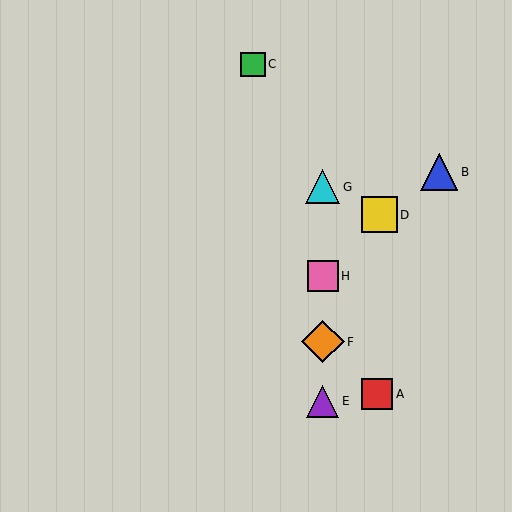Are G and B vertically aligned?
No, G is at x≈323 and B is at x≈439.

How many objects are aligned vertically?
4 objects (E, F, G, H) are aligned vertically.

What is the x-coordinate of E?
Object E is at x≈323.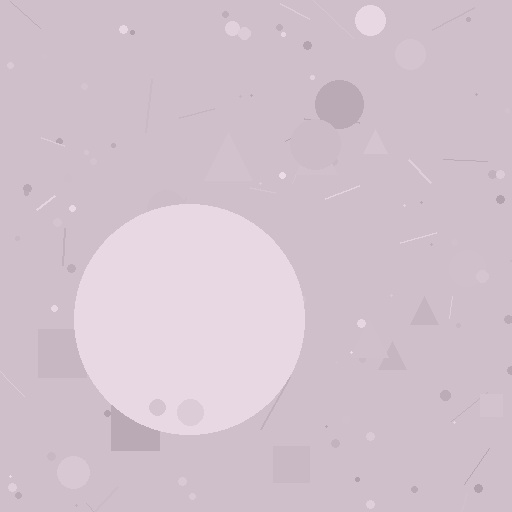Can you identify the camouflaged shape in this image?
The camouflaged shape is a circle.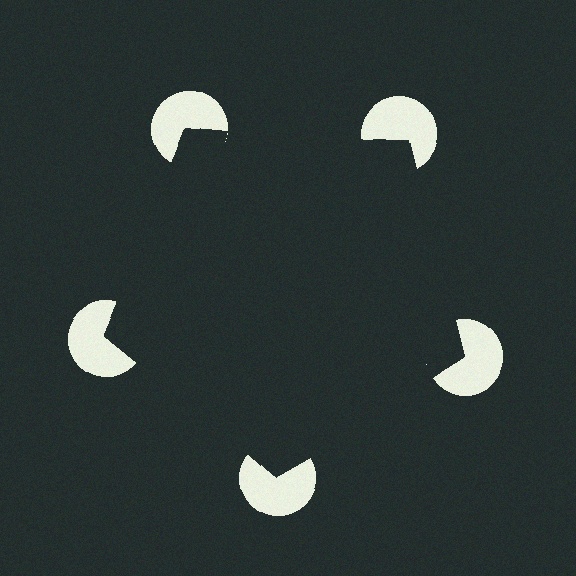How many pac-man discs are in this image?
There are 5 — one at each vertex of the illusory pentagon.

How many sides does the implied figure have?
5 sides.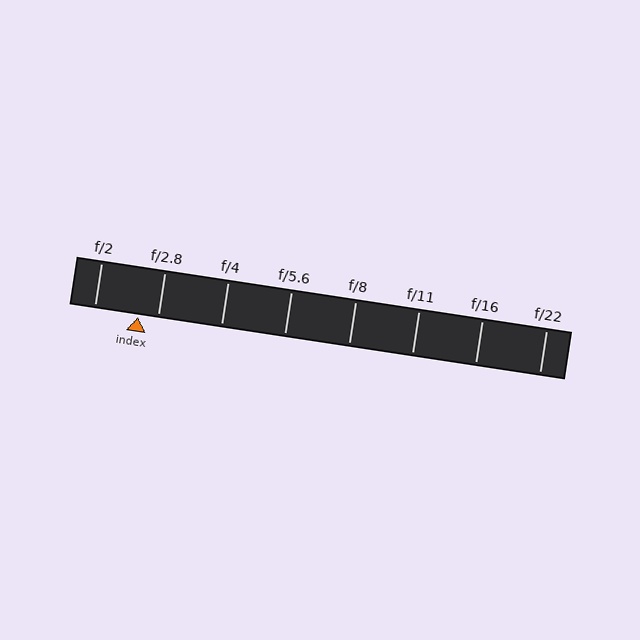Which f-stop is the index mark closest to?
The index mark is closest to f/2.8.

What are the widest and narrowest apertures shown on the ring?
The widest aperture shown is f/2 and the narrowest is f/22.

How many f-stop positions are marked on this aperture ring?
There are 8 f-stop positions marked.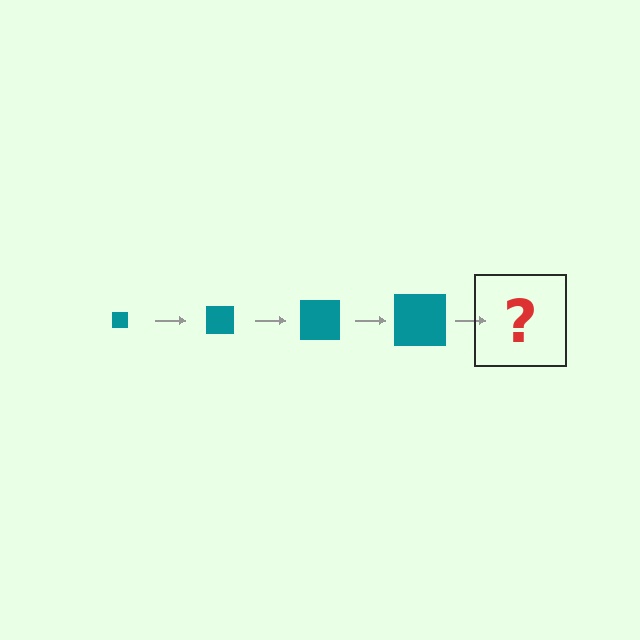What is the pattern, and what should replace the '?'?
The pattern is that the square gets progressively larger each step. The '?' should be a teal square, larger than the previous one.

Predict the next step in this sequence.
The next step is a teal square, larger than the previous one.